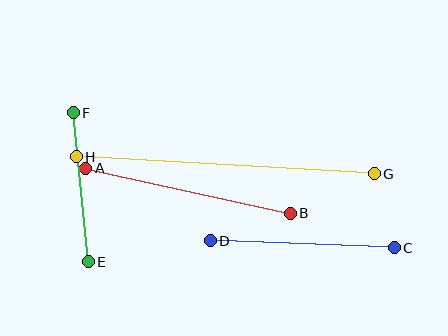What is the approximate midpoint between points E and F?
The midpoint is at approximately (81, 187) pixels.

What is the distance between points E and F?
The distance is approximately 150 pixels.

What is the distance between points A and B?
The distance is approximately 210 pixels.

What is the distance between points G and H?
The distance is approximately 299 pixels.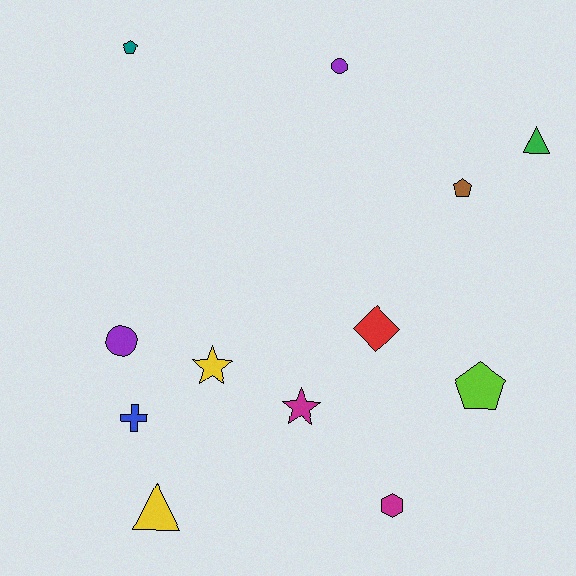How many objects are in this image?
There are 12 objects.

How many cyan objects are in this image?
There are no cyan objects.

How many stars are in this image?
There are 2 stars.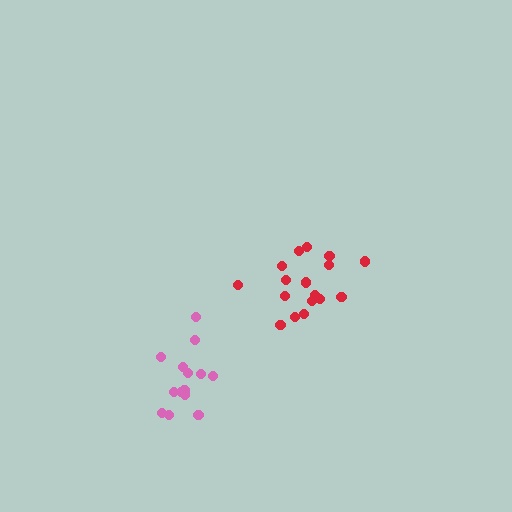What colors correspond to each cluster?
The clusters are colored: red, pink.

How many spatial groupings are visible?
There are 2 spatial groupings.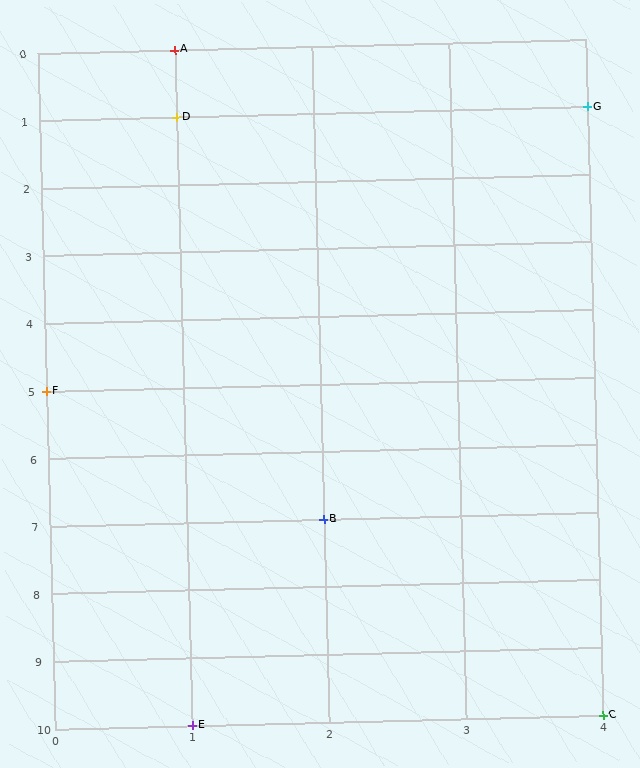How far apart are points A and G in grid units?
Points A and G are 3 columns and 1 row apart (about 3.2 grid units diagonally).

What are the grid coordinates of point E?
Point E is at grid coordinates (1, 10).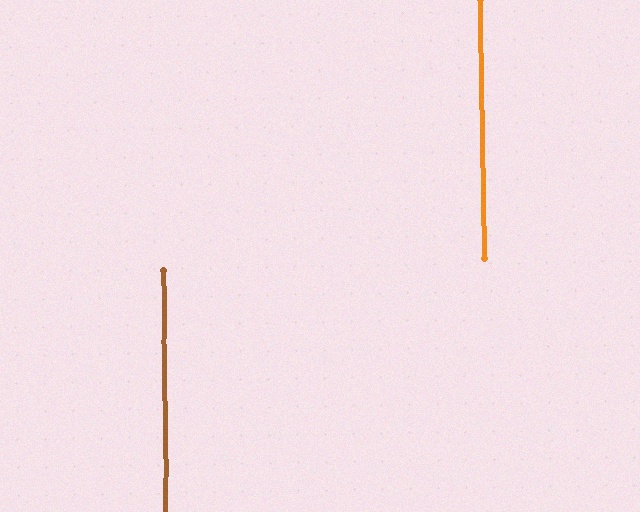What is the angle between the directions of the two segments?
Approximately 0 degrees.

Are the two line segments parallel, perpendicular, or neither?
Parallel — their directions differ by only 0.5°.